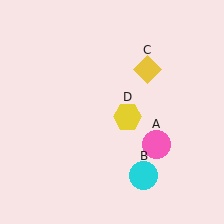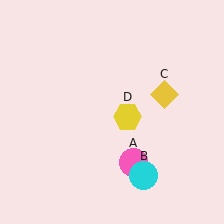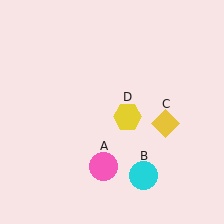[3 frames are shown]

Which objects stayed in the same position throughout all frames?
Cyan circle (object B) and yellow hexagon (object D) remained stationary.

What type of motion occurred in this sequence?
The pink circle (object A), yellow diamond (object C) rotated clockwise around the center of the scene.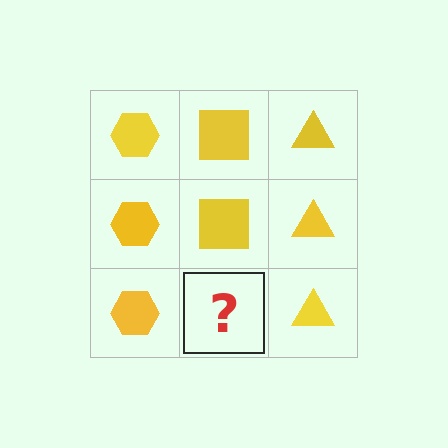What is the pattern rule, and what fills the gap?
The rule is that each column has a consistent shape. The gap should be filled with a yellow square.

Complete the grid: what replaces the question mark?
The question mark should be replaced with a yellow square.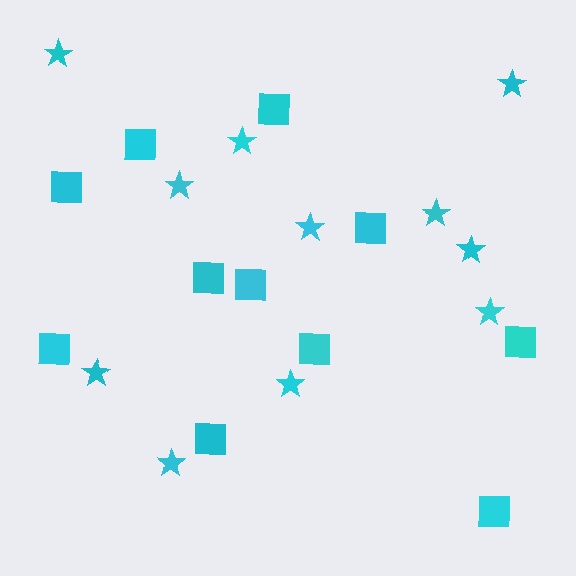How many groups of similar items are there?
There are 2 groups: one group of stars (11) and one group of squares (11).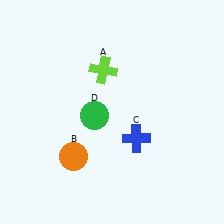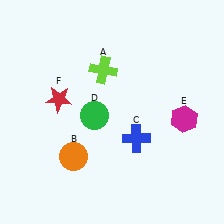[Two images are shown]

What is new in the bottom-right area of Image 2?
A magenta hexagon (E) was added in the bottom-right area of Image 2.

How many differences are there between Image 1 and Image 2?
There are 2 differences between the two images.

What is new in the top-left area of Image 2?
A red star (F) was added in the top-left area of Image 2.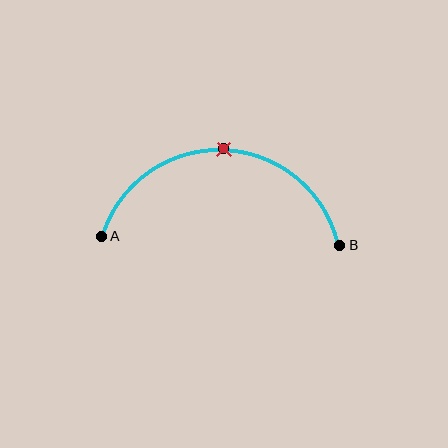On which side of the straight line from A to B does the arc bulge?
The arc bulges above the straight line connecting A and B.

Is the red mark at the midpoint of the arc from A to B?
Yes. The red mark lies on the arc at equal arc-length from both A and B — it is the arc midpoint.